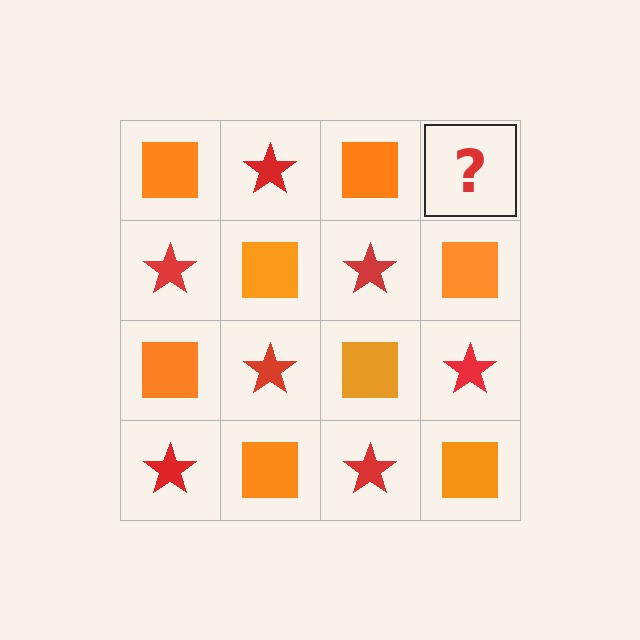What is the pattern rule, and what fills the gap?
The rule is that it alternates orange square and red star in a checkerboard pattern. The gap should be filled with a red star.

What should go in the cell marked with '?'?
The missing cell should contain a red star.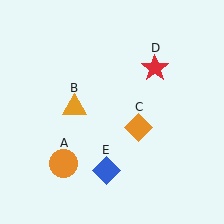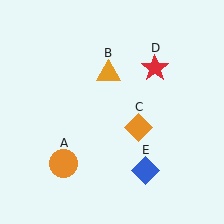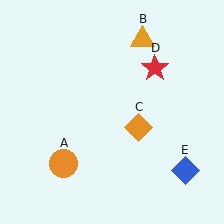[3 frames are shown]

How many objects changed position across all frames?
2 objects changed position: orange triangle (object B), blue diamond (object E).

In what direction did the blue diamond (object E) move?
The blue diamond (object E) moved right.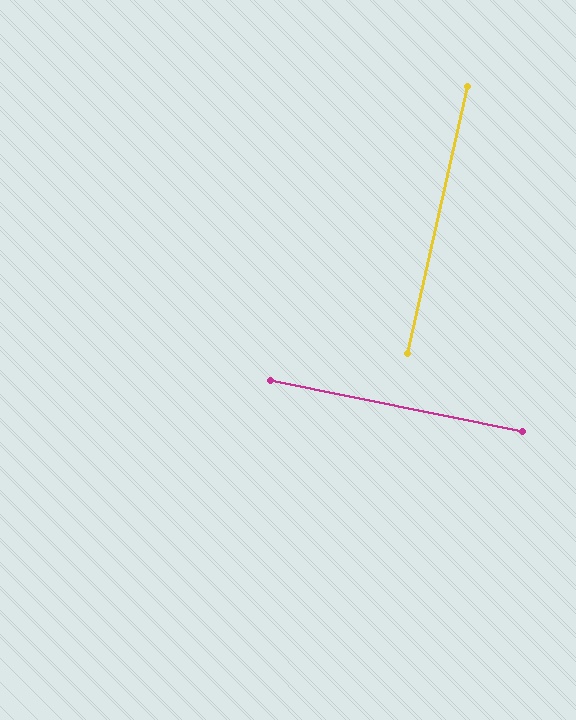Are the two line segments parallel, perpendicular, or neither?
Perpendicular — they meet at approximately 89°.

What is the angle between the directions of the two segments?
Approximately 89 degrees.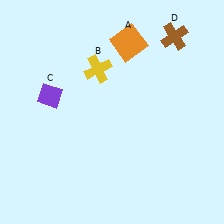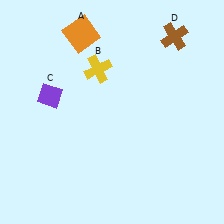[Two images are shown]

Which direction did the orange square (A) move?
The orange square (A) moved left.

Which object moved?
The orange square (A) moved left.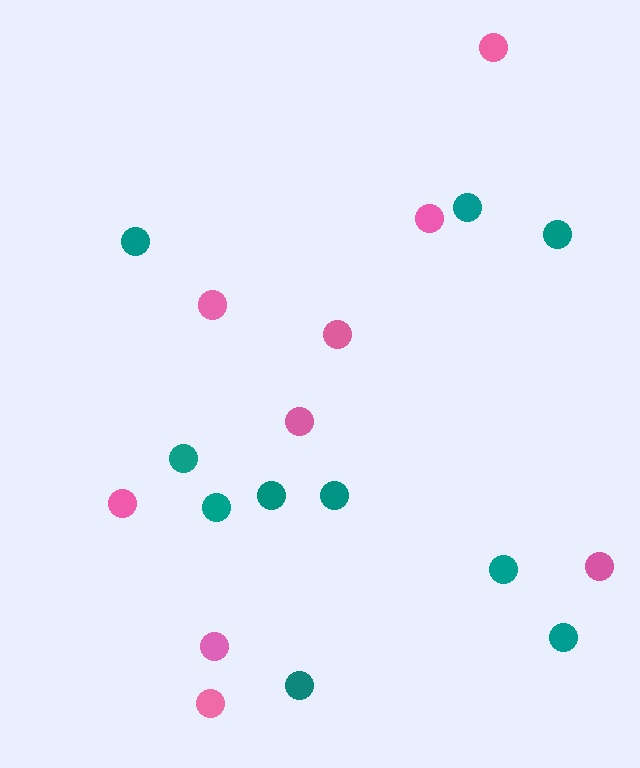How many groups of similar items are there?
There are 2 groups: one group of teal circles (10) and one group of pink circles (9).